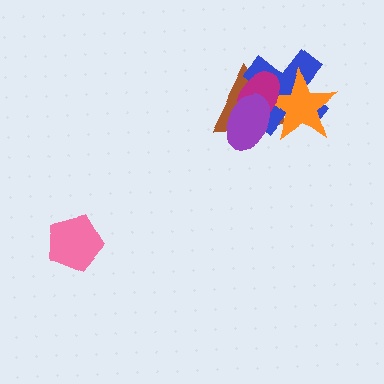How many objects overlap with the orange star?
4 objects overlap with the orange star.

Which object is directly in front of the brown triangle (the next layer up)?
The blue cross is directly in front of the brown triangle.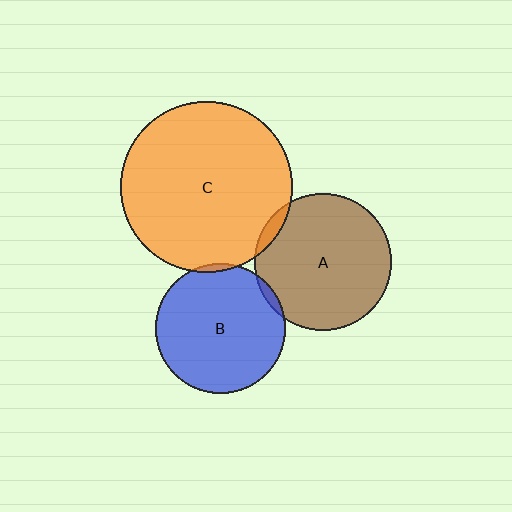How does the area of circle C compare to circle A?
Approximately 1.5 times.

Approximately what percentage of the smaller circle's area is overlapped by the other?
Approximately 5%.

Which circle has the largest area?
Circle C (orange).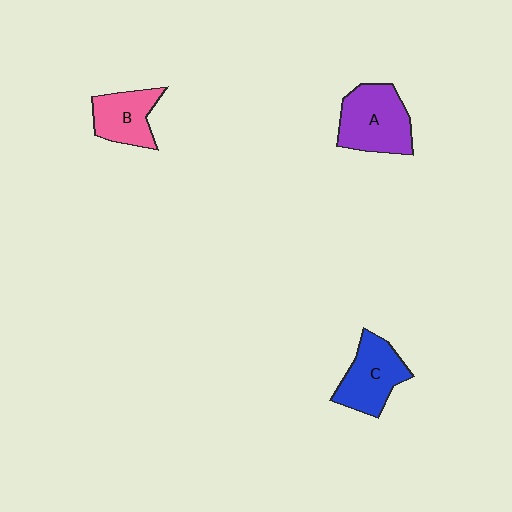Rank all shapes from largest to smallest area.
From largest to smallest: A (purple), C (blue), B (pink).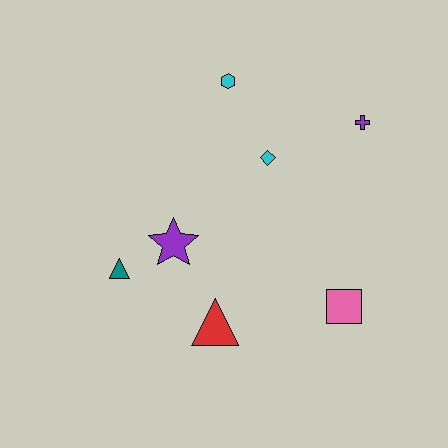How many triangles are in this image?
There are 2 triangles.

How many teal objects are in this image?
There is 1 teal object.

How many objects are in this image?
There are 7 objects.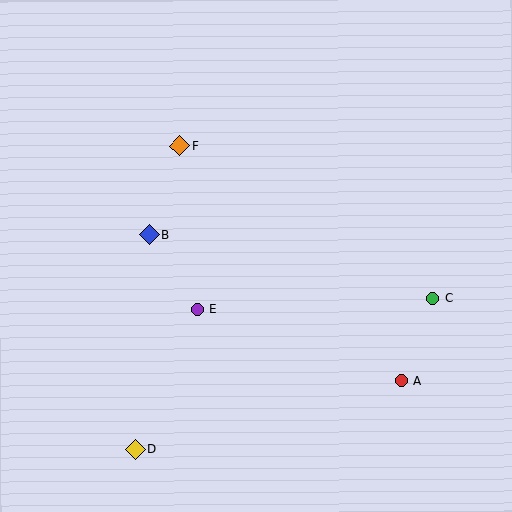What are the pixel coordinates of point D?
Point D is at (136, 449).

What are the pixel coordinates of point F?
Point F is at (180, 146).